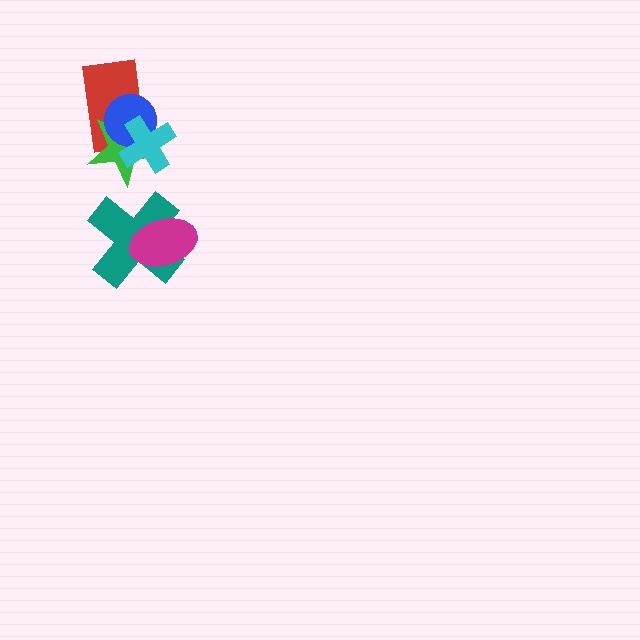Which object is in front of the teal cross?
The magenta ellipse is in front of the teal cross.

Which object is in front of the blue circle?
The cyan cross is in front of the blue circle.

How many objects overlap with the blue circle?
3 objects overlap with the blue circle.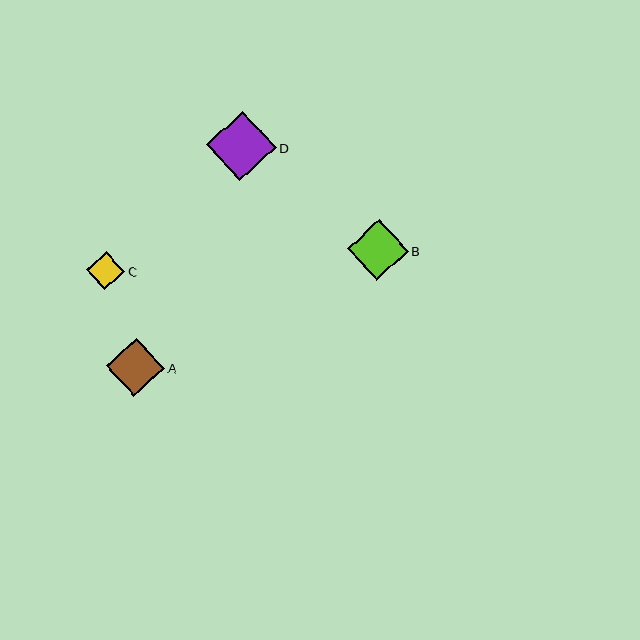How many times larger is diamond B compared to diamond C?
Diamond B is approximately 1.6 times the size of diamond C.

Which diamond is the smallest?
Diamond C is the smallest with a size of approximately 38 pixels.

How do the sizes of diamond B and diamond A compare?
Diamond B and diamond A are approximately the same size.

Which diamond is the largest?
Diamond D is the largest with a size of approximately 69 pixels.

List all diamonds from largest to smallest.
From largest to smallest: D, B, A, C.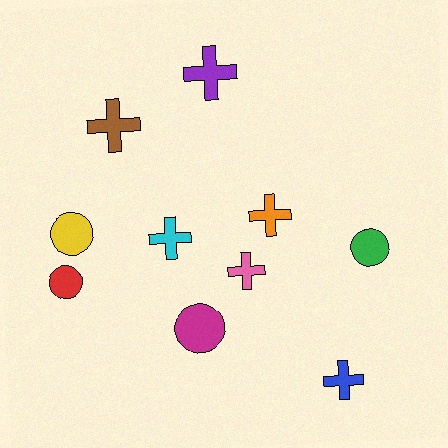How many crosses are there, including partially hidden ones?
There are 6 crosses.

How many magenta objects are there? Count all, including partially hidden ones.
There is 1 magenta object.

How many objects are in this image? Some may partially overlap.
There are 10 objects.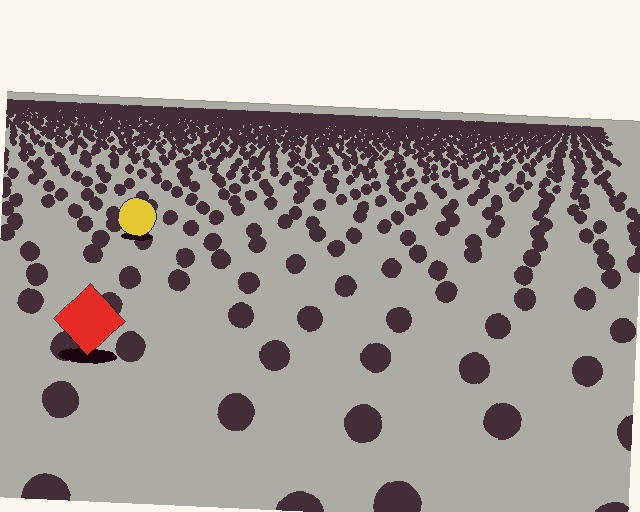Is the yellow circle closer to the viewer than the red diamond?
No. The red diamond is closer — you can tell from the texture gradient: the ground texture is coarser near it.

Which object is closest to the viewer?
The red diamond is closest. The texture marks near it are larger and more spread out.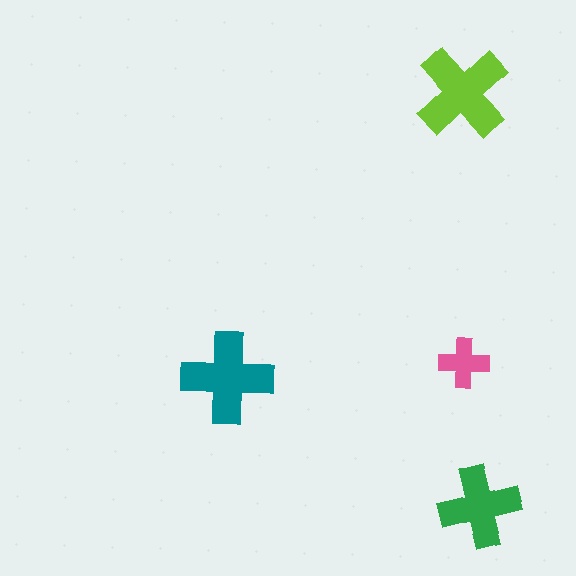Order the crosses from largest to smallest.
the lime one, the teal one, the green one, the pink one.